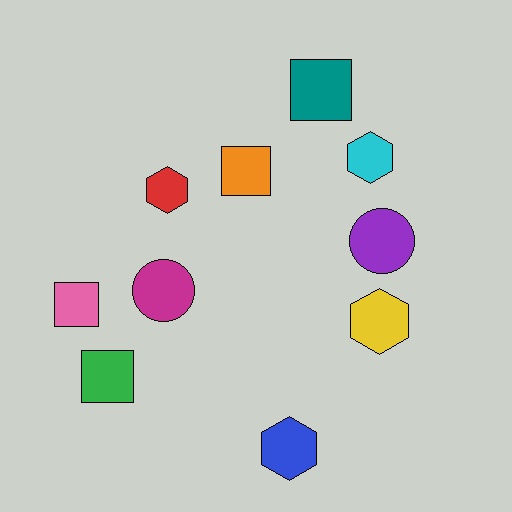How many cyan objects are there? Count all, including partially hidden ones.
There is 1 cyan object.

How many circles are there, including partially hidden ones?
There are 2 circles.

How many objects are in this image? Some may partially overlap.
There are 10 objects.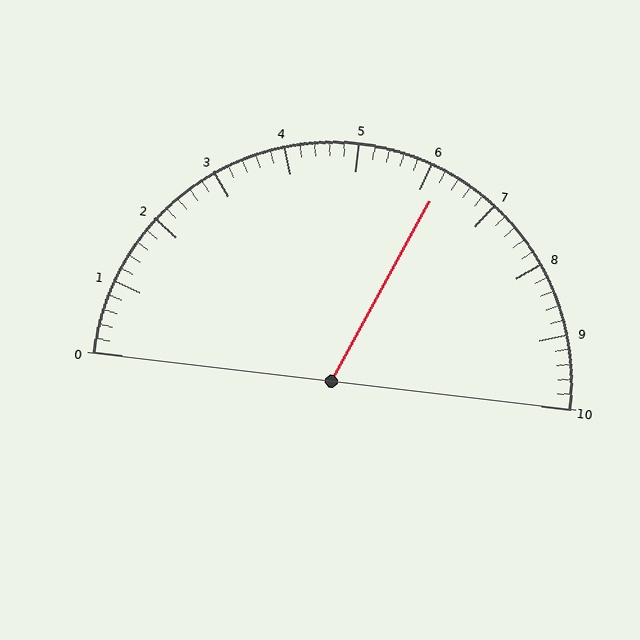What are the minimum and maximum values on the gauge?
The gauge ranges from 0 to 10.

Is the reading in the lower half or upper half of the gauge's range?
The reading is in the upper half of the range (0 to 10).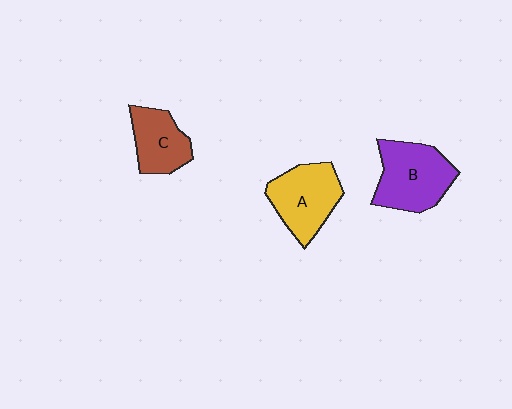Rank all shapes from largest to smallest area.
From largest to smallest: B (purple), A (yellow), C (brown).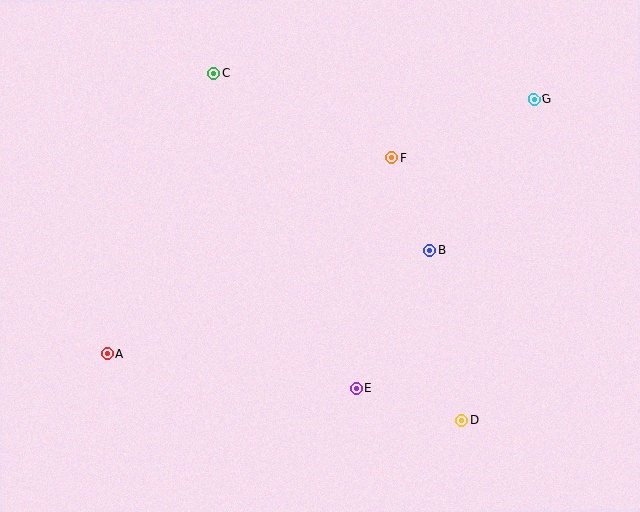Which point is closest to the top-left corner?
Point C is closest to the top-left corner.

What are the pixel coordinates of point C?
Point C is at (214, 73).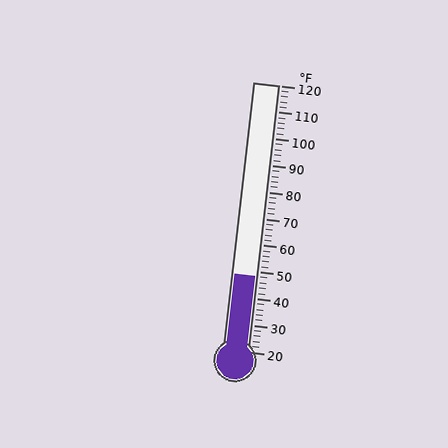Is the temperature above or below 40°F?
The temperature is above 40°F.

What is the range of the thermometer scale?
The thermometer scale ranges from 20°F to 120°F.